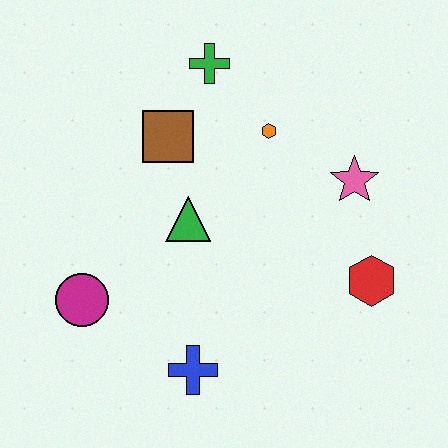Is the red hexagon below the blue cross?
No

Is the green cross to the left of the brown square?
No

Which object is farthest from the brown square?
The red hexagon is farthest from the brown square.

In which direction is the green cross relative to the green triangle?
The green cross is above the green triangle.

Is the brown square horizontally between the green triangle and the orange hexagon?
No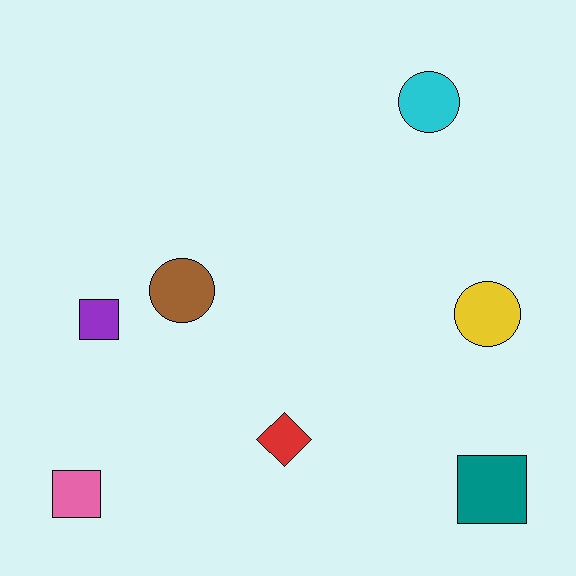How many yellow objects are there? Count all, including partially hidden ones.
There is 1 yellow object.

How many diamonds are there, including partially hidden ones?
There is 1 diamond.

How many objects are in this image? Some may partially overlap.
There are 7 objects.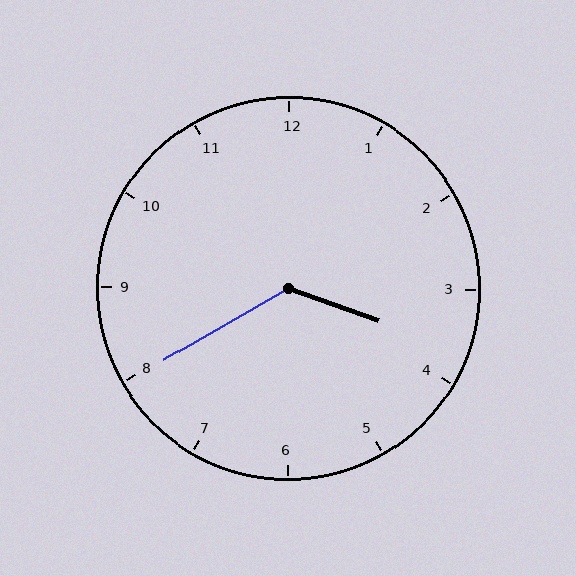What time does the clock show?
3:40.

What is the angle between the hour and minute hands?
Approximately 130 degrees.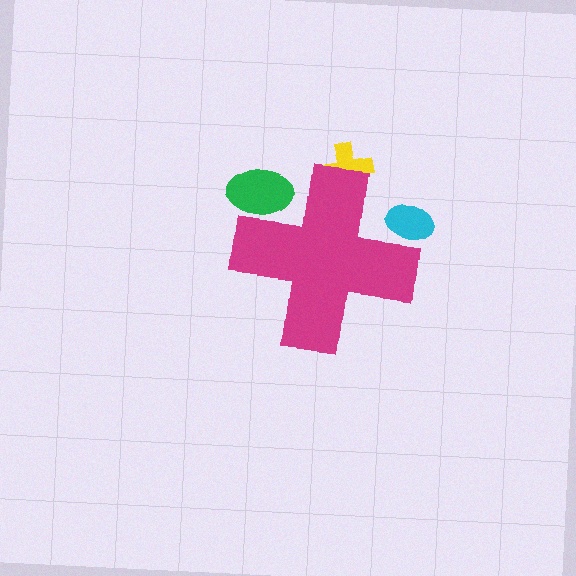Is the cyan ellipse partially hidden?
Yes, the cyan ellipse is partially hidden behind the magenta cross.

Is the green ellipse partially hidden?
Yes, the green ellipse is partially hidden behind the magenta cross.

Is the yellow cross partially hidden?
Yes, the yellow cross is partially hidden behind the magenta cross.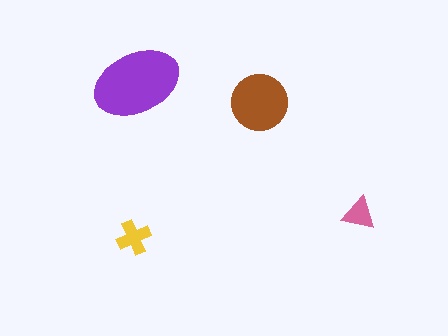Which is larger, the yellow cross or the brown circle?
The brown circle.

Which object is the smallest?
The pink triangle.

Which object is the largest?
The purple ellipse.